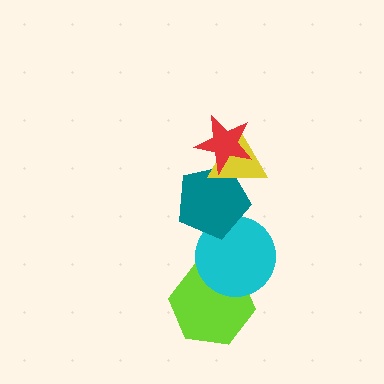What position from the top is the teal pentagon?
The teal pentagon is 3rd from the top.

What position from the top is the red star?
The red star is 1st from the top.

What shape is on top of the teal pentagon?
The yellow triangle is on top of the teal pentagon.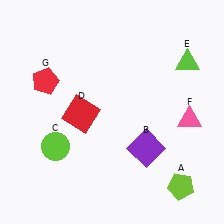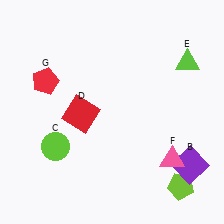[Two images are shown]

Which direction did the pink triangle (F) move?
The pink triangle (F) moved down.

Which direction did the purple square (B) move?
The purple square (B) moved right.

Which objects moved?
The objects that moved are: the purple square (B), the pink triangle (F).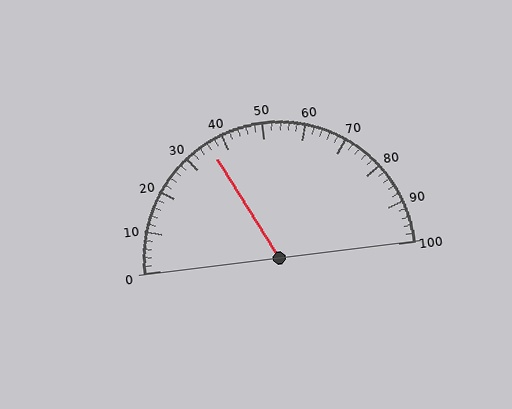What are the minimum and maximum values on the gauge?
The gauge ranges from 0 to 100.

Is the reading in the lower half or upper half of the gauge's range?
The reading is in the lower half of the range (0 to 100).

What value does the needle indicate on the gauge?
The needle indicates approximately 36.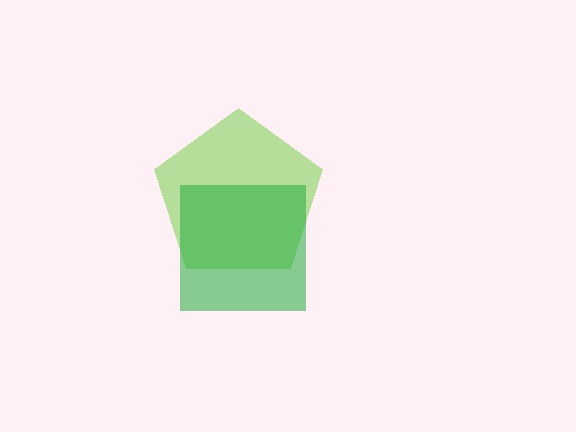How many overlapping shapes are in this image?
There are 2 overlapping shapes in the image.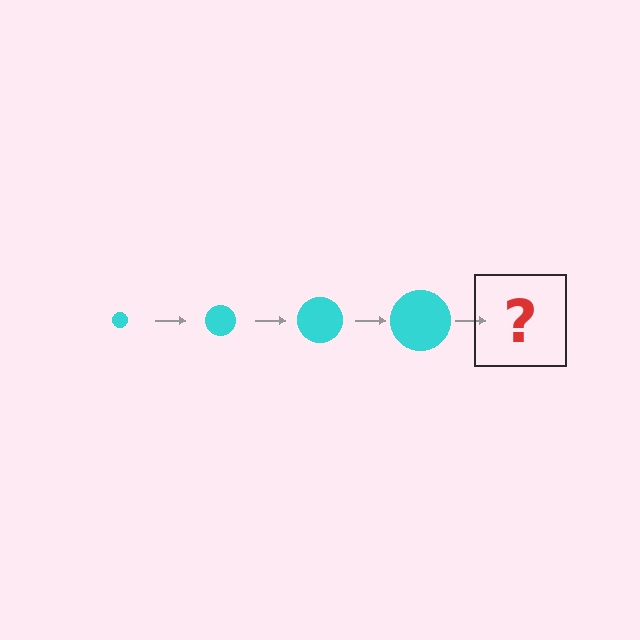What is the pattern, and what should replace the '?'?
The pattern is that the circle gets progressively larger each step. The '?' should be a cyan circle, larger than the previous one.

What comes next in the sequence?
The next element should be a cyan circle, larger than the previous one.